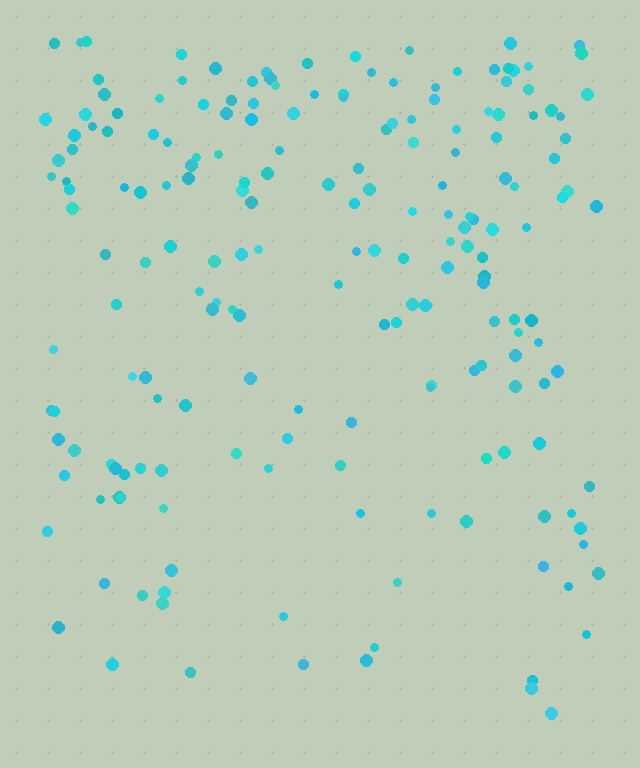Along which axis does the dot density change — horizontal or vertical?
Vertical.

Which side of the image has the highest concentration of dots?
The top.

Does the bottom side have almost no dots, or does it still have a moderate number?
Still a moderate number, just noticeably fewer than the top.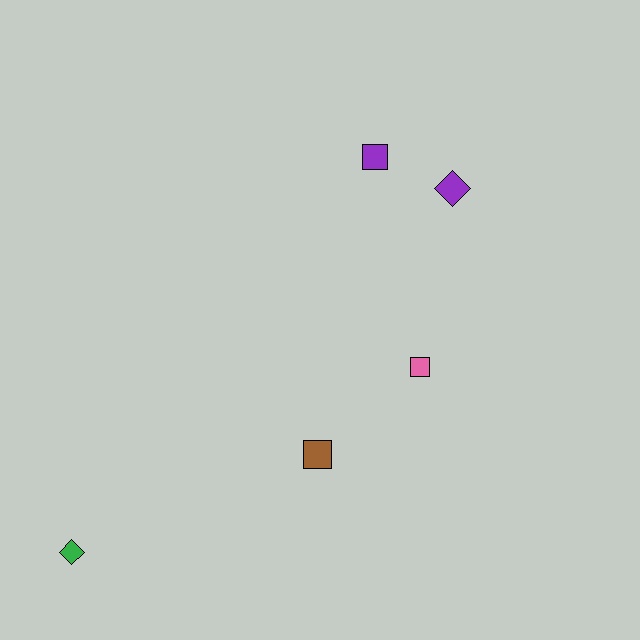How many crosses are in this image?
There are no crosses.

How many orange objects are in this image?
There are no orange objects.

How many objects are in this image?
There are 5 objects.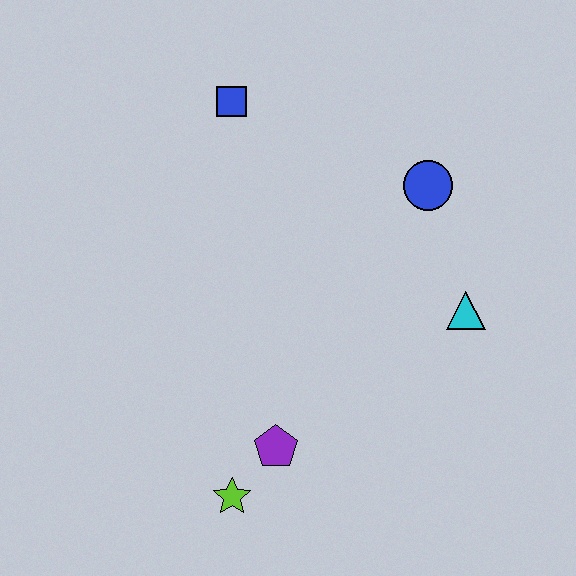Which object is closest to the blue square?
The blue circle is closest to the blue square.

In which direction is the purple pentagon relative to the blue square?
The purple pentagon is below the blue square.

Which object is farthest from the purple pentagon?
The blue square is farthest from the purple pentagon.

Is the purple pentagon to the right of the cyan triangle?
No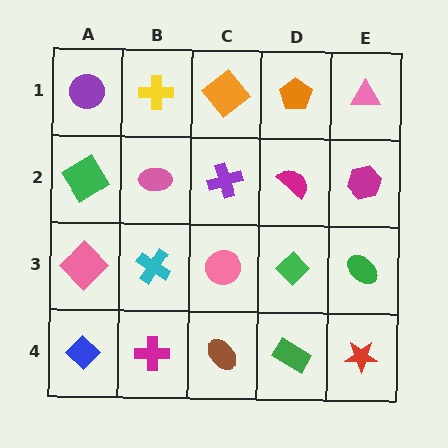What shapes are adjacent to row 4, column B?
A cyan cross (row 3, column B), a blue diamond (row 4, column A), a brown ellipse (row 4, column C).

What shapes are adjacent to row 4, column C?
A pink circle (row 3, column C), a magenta cross (row 4, column B), a green rectangle (row 4, column D).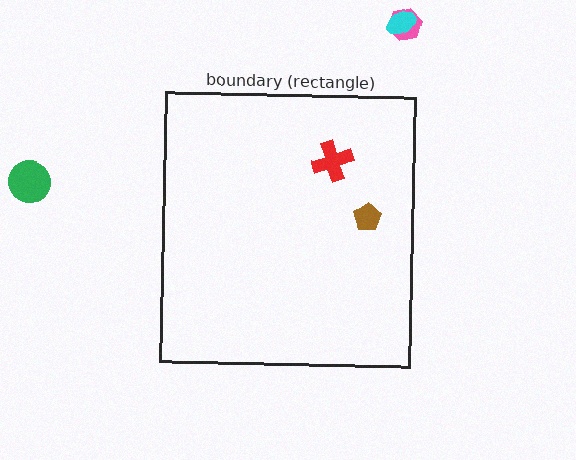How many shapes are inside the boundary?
2 inside, 3 outside.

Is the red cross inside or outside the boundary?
Inside.